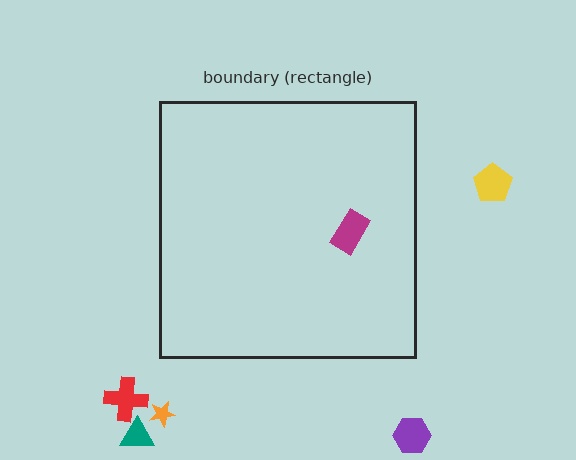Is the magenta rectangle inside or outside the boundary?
Inside.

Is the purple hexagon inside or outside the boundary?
Outside.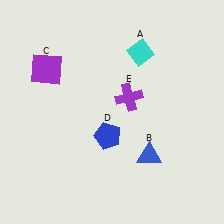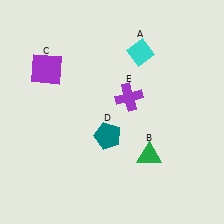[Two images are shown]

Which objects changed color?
B changed from blue to green. D changed from blue to teal.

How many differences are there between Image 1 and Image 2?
There are 2 differences between the two images.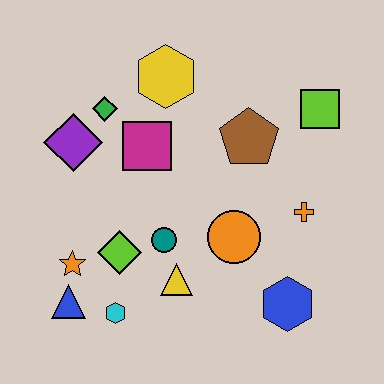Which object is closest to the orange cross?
The orange circle is closest to the orange cross.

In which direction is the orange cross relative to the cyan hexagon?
The orange cross is to the right of the cyan hexagon.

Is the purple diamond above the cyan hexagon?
Yes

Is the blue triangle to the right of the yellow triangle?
No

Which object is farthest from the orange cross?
The blue triangle is farthest from the orange cross.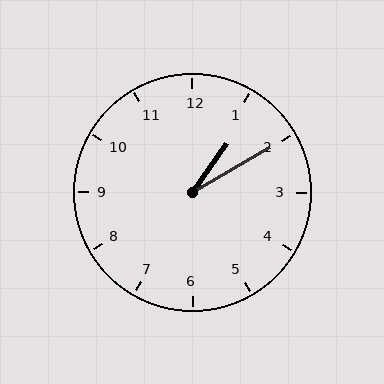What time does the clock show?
1:10.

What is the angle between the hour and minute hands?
Approximately 25 degrees.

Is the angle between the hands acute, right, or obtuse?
It is acute.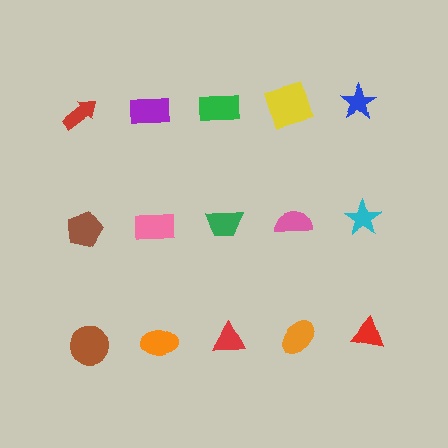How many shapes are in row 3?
5 shapes.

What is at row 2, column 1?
A brown pentagon.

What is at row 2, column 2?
A pink rectangle.